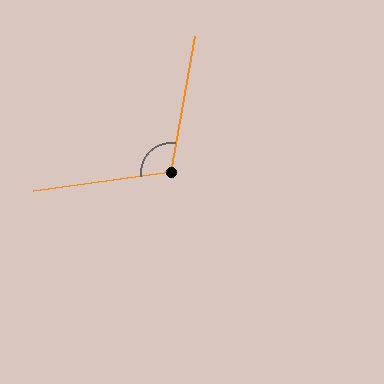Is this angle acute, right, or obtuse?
It is obtuse.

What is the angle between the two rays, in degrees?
Approximately 108 degrees.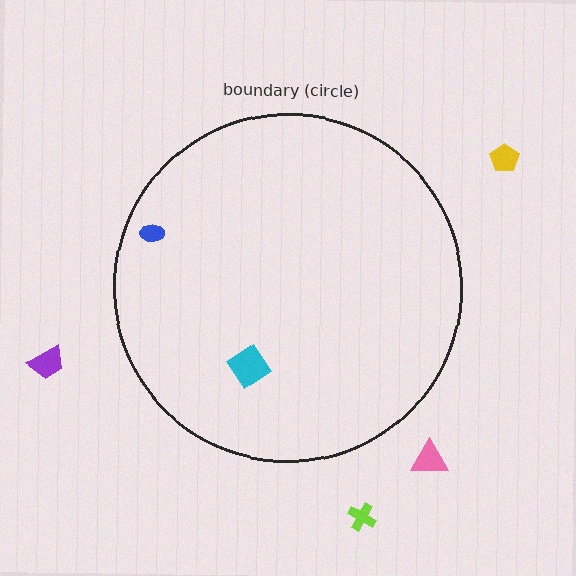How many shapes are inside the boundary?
2 inside, 4 outside.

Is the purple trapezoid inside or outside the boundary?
Outside.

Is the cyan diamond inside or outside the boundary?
Inside.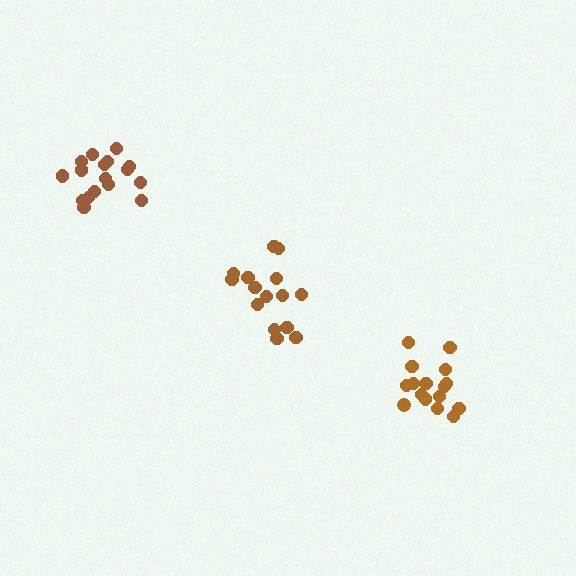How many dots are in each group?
Group 1: 17 dots, Group 2: 15 dots, Group 3: 17 dots (49 total).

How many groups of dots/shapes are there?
There are 3 groups.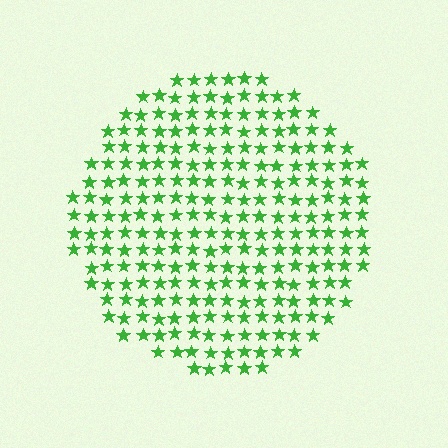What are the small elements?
The small elements are stars.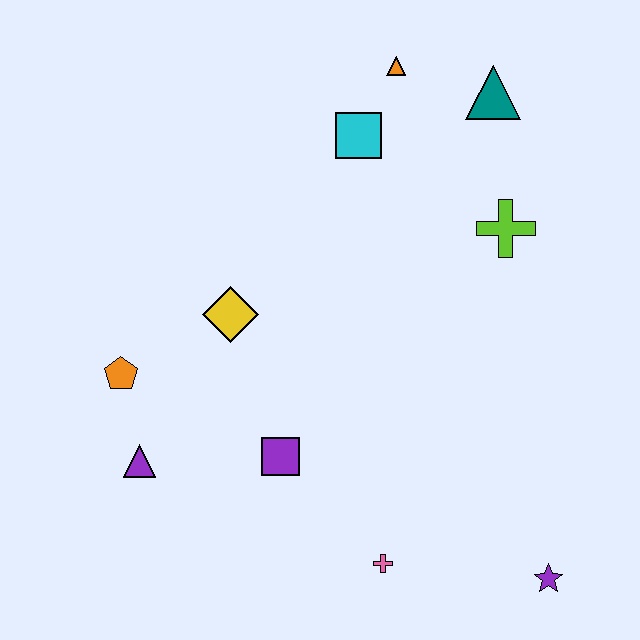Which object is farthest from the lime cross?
The purple triangle is farthest from the lime cross.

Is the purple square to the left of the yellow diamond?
No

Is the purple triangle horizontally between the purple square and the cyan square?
No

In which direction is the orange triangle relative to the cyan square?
The orange triangle is above the cyan square.